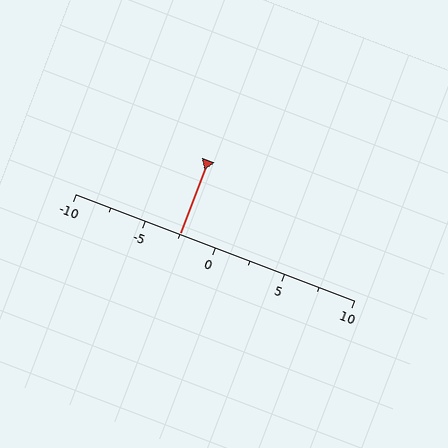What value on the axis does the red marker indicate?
The marker indicates approximately -2.5.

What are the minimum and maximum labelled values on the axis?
The axis runs from -10 to 10.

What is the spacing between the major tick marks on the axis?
The major ticks are spaced 5 apart.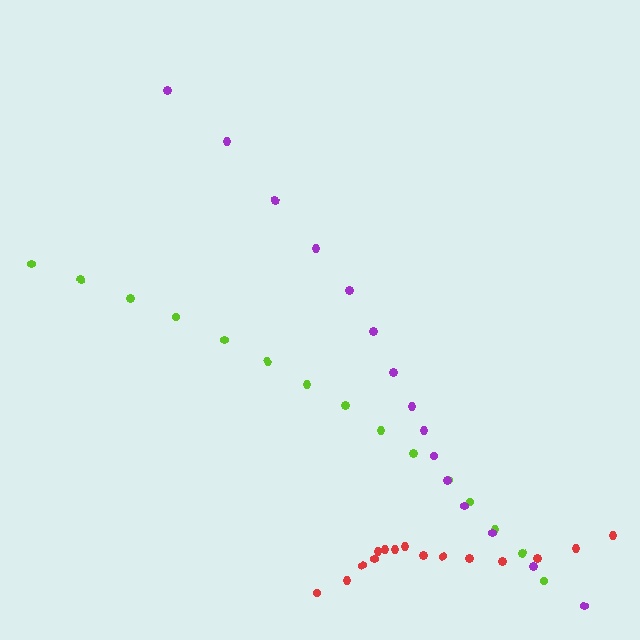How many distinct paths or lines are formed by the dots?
There are 3 distinct paths.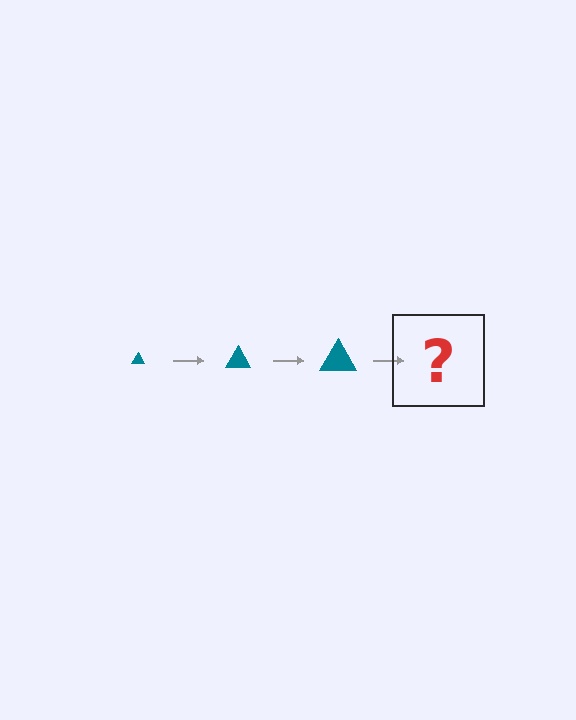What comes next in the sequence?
The next element should be a teal triangle, larger than the previous one.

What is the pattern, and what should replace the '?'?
The pattern is that the triangle gets progressively larger each step. The '?' should be a teal triangle, larger than the previous one.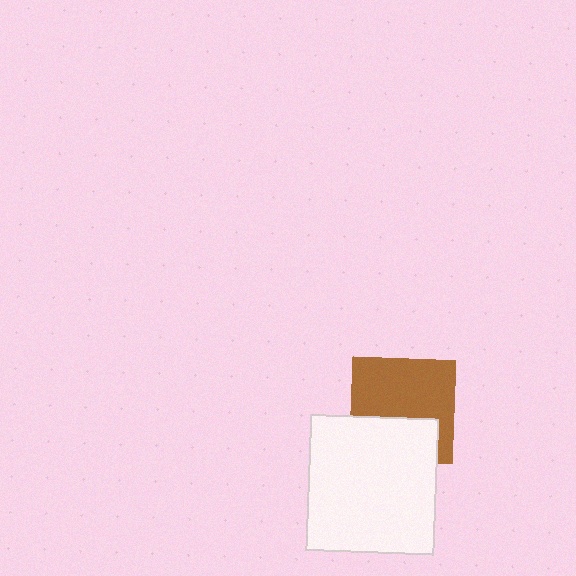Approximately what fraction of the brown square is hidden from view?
Roughly 36% of the brown square is hidden behind the white rectangle.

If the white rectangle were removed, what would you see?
You would see the complete brown square.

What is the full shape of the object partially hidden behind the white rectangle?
The partially hidden object is a brown square.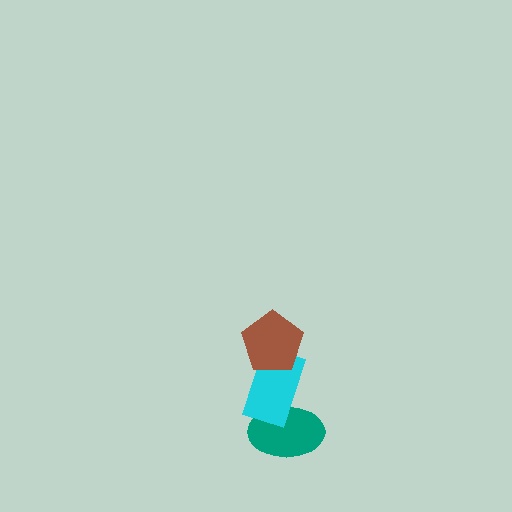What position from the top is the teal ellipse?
The teal ellipse is 3rd from the top.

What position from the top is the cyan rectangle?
The cyan rectangle is 2nd from the top.